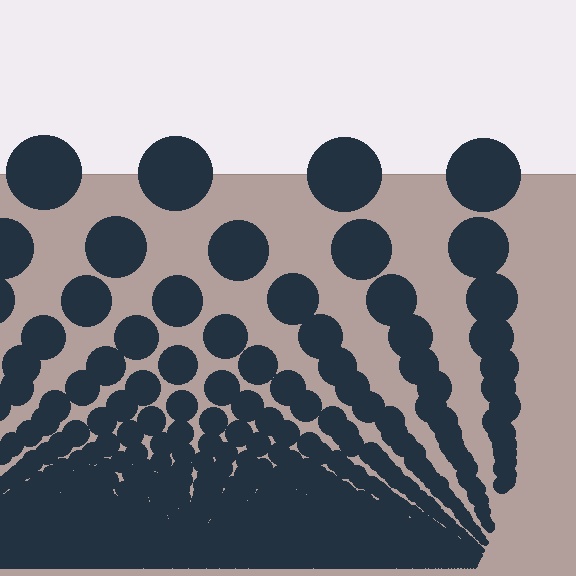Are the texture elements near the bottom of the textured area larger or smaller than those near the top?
Smaller. The gradient is inverted — elements near the bottom are smaller and denser.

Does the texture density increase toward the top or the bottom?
Density increases toward the bottom.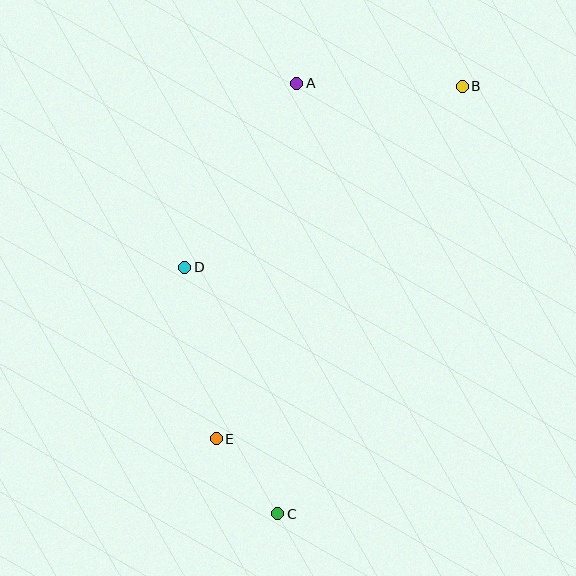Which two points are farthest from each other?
Points B and C are farthest from each other.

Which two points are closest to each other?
Points C and E are closest to each other.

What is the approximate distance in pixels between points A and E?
The distance between A and E is approximately 365 pixels.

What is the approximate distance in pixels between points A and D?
The distance between A and D is approximately 215 pixels.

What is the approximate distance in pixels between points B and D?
The distance between B and D is approximately 331 pixels.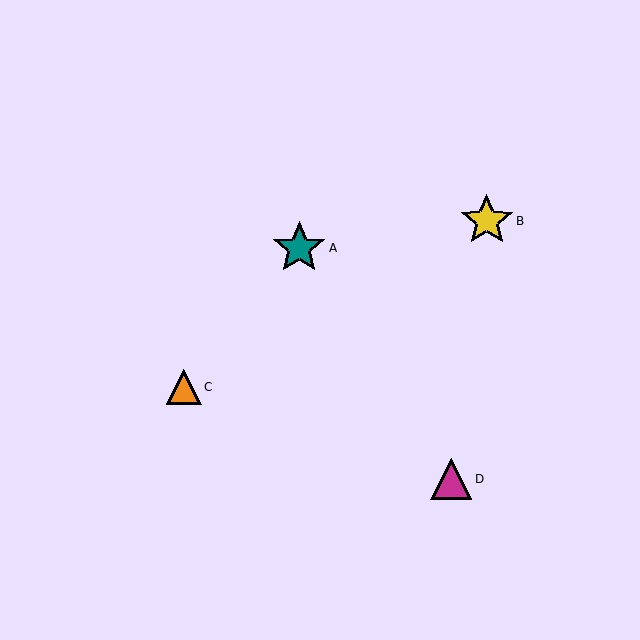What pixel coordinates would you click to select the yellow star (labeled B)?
Click at (487, 221) to select the yellow star B.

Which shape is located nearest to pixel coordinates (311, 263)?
The teal star (labeled A) at (299, 248) is nearest to that location.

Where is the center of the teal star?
The center of the teal star is at (299, 248).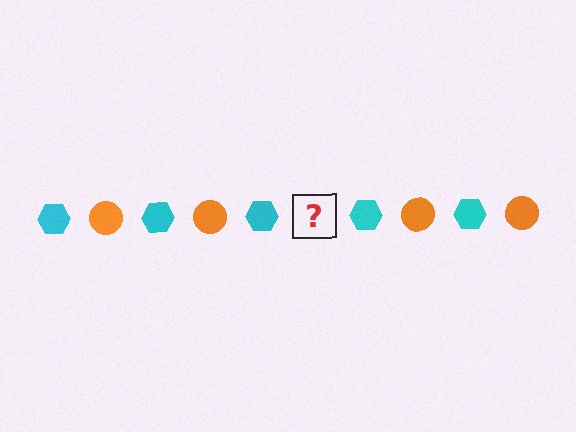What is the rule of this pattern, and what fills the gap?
The rule is that the pattern alternates between cyan hexagon and orange circle. The gap should be filled with an orange circle.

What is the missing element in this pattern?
The missing element is an orange circle.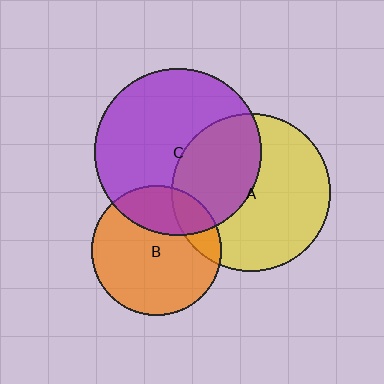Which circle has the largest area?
Circle C (purple).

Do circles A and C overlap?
Yes.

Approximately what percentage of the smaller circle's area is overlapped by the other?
Approximately 40%.